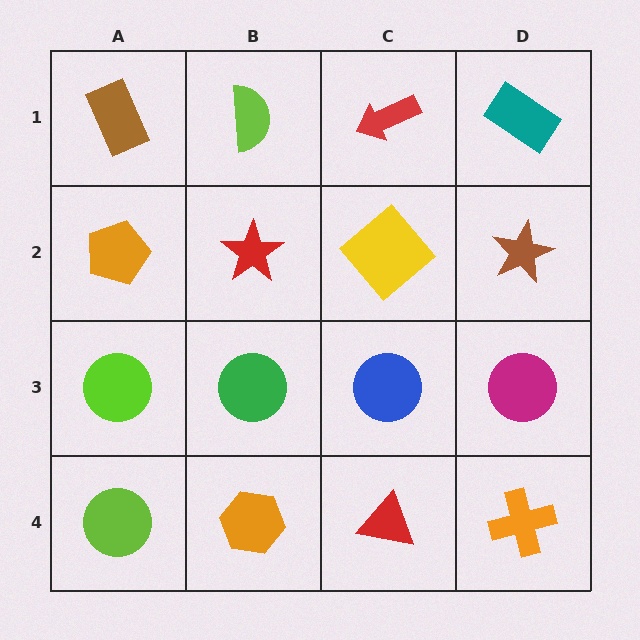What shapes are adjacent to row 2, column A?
A brown rectangle (row 1, column A), a lime circle (row 3, column A), a red star (row 2, column B).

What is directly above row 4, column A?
A lime circle.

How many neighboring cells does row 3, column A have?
3.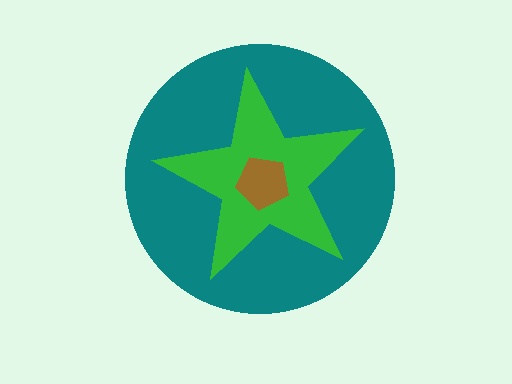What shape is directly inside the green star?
The brown pentagon.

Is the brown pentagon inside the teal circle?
Yes.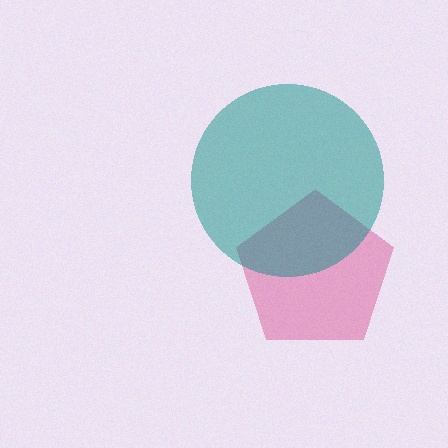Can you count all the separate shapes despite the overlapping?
Yes, there are 2 separate shapes.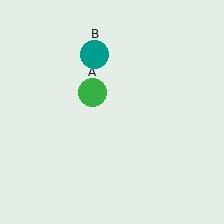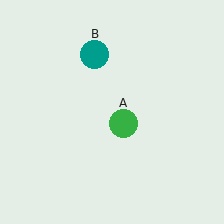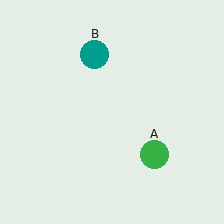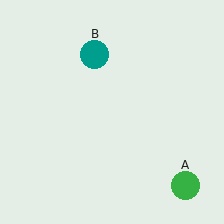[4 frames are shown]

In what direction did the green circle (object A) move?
The green circle (object A) moved down and to the right.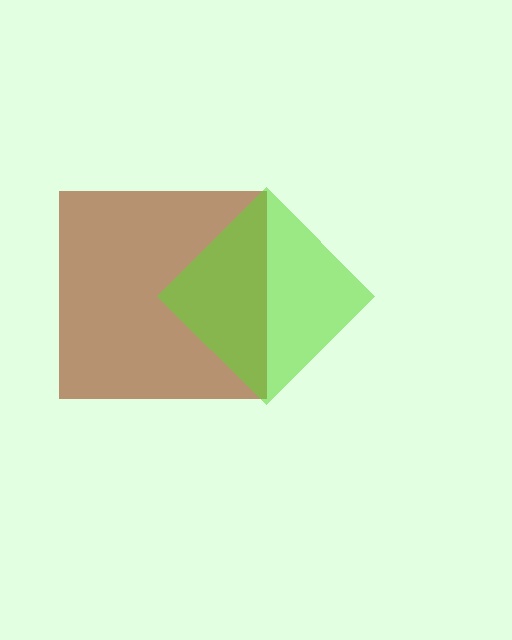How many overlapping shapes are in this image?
There are 2 overlapping shapes in the image.